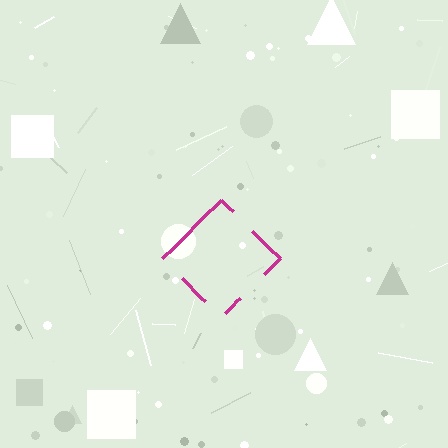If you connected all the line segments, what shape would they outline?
They would outline a diamond.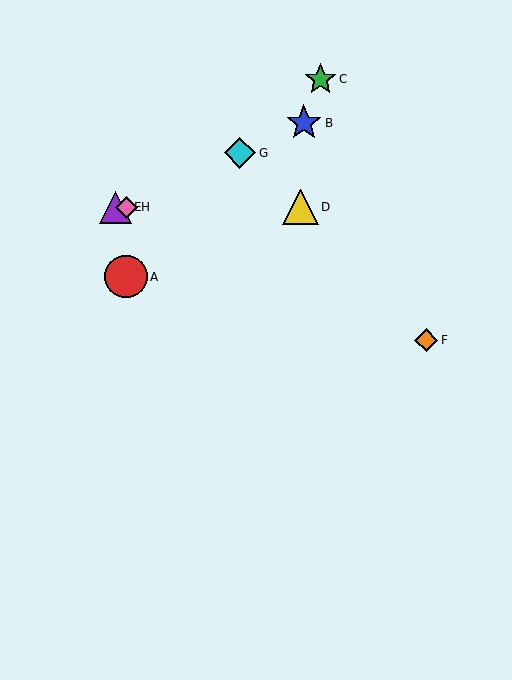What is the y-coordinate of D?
Object D is at y≈207.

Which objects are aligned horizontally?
Objects D, E, H are aligned horizontally.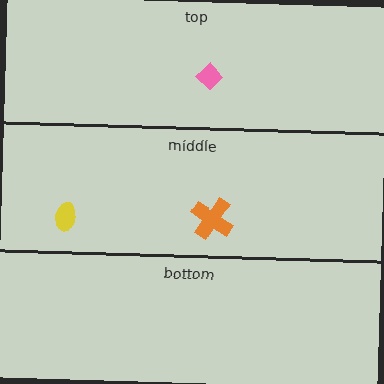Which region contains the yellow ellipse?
The middle region.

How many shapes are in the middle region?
2.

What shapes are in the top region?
The pink diamond.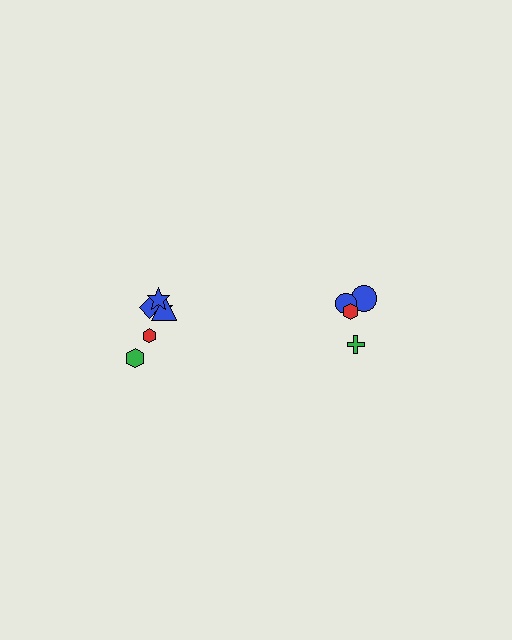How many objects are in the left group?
There are 6 objects.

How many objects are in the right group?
There are 4 objects.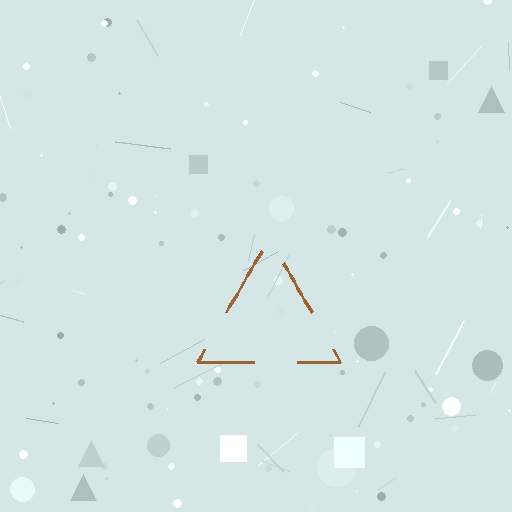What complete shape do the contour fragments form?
The contour fragments form a triangle.